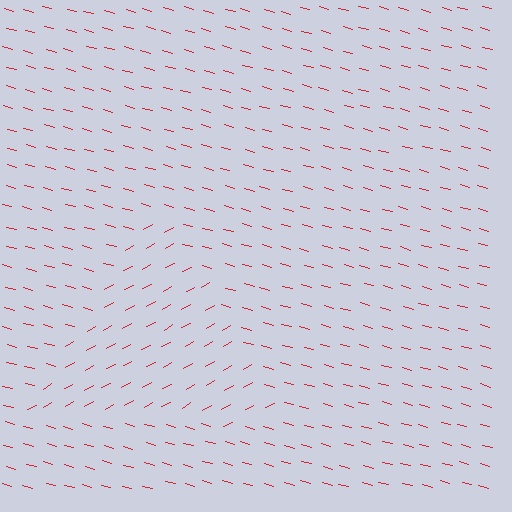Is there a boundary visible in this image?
Yes, there is a texture boundary formed by a change in line orientation.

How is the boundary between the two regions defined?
The boundary is defined purely by a change in line orientation (approximately 45 degrees difference). All lines are the same color and thickness.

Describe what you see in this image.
The image is filled with small red line segments. A triangle region in the image has lines oriented differently from the surrounding lines, creating a visible texture boundary.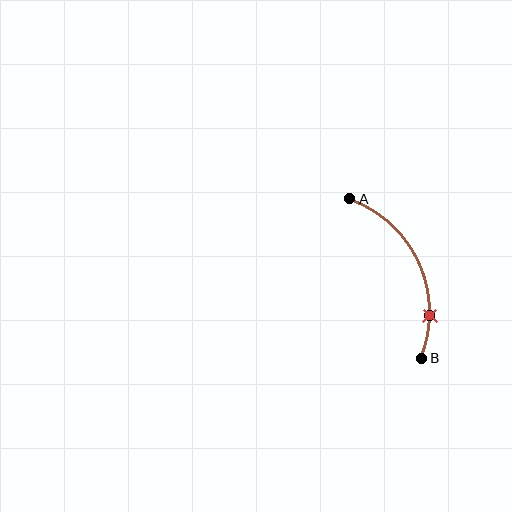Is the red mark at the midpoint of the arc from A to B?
No. The red mark lies on the arc but is closer to endpoint B. The arc midpoint would be at the point on the curve equidistant along the arc from both A and B.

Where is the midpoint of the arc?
The arc midpoint is the point on the curve farthest from the straight line joining A and B. It sits to the right of that line.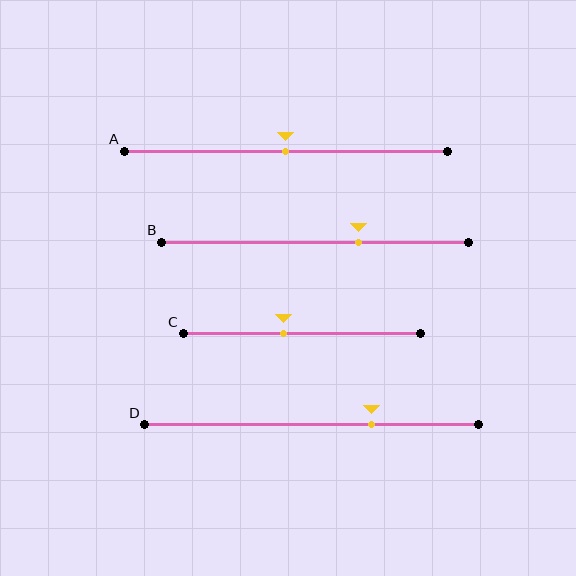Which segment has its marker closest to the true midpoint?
Segment A has its marker closest to the true midpoint.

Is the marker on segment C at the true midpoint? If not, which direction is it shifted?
No, the marker on segment C is shifted to the left by about 8% of the segment length.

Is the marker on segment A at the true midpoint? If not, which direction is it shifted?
Yes, the marker on segment A is at the true midpoint.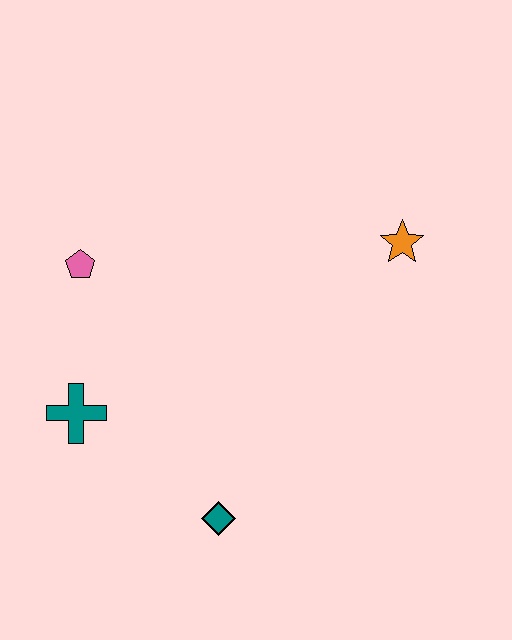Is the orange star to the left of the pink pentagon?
No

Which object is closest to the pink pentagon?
The teal cross is closest to the pink pentagon.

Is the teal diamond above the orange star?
No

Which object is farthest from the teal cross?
The orange star is farthest from the teal cross.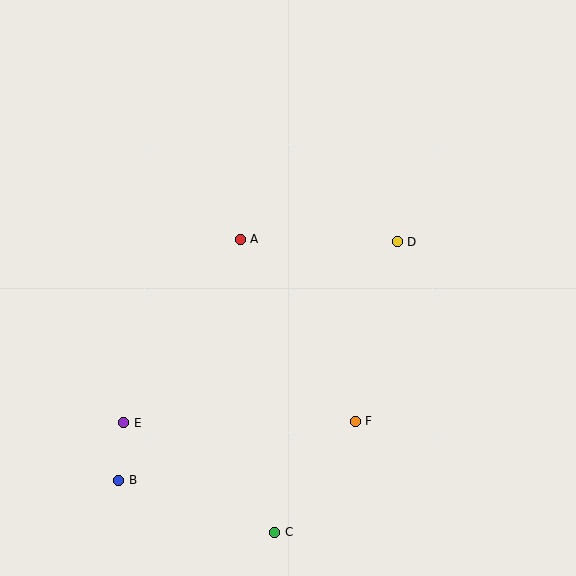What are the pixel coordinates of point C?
Point C is at (275, 532).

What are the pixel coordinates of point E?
Point E is at (124, 423).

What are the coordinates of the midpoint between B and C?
The midpoint between B and C is at (197, 506).